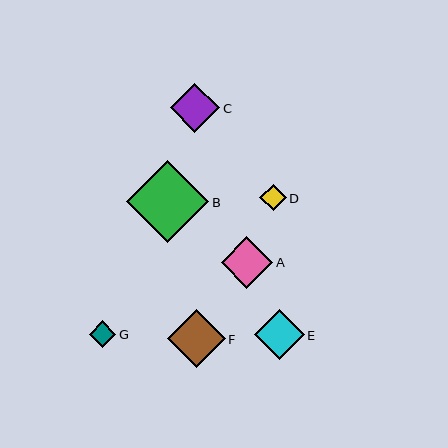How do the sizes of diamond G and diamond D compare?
Diamond G and diamond D are approximately the same size.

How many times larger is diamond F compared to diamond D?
Diamond F is approximately 2.1 times the size of diamond D.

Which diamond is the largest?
Diamond B is the largest with a size of approximately 82 pixels.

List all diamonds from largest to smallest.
From largest to smallest: B, F, A, E, C, G, D.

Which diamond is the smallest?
Diamond D is the smallest with a size of approximately 27 pixels.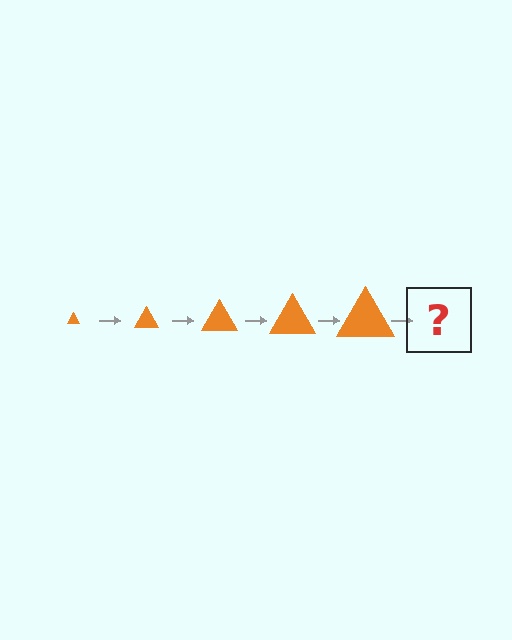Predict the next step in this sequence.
The next step is an orange triangle, larger than the previous one.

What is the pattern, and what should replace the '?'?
The pattern is that the triangle gets progressively larger each step. The '?' should be an orange triangle, larger than the previous one.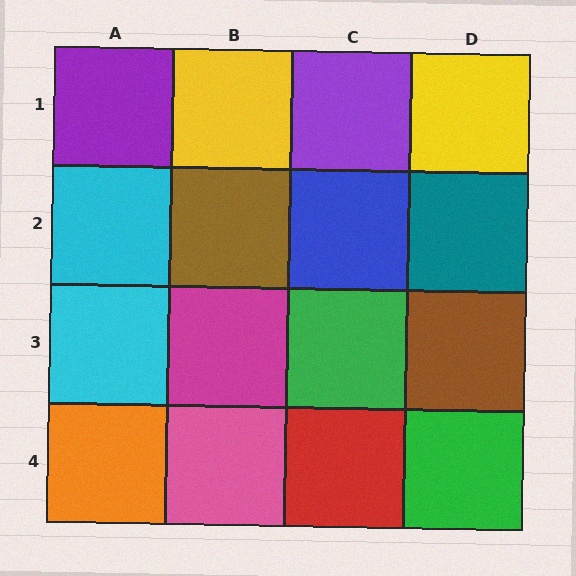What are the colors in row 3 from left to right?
Cyan, magenta, green, brown.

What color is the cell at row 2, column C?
Blue.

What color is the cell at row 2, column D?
Teal.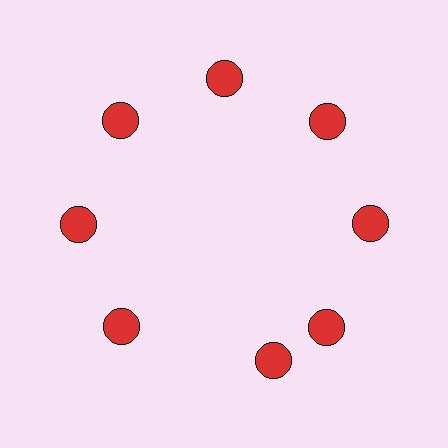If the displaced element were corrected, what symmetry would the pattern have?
It would have 8-fold rotational symmetry — the pattern would map onto itself every 45 degrees.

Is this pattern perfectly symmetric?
No. The 8 red circles are arranged in a ring, but one element near the 6 o'clock position is rotated out of alignment along the ring, breaking the 8-fold rotational symmetry.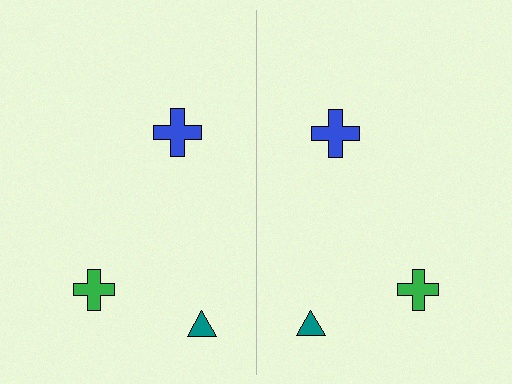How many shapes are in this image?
There are 6 shapes in this image.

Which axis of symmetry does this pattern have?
The pattern has a vertical axis of symmetry running through the center of the image.